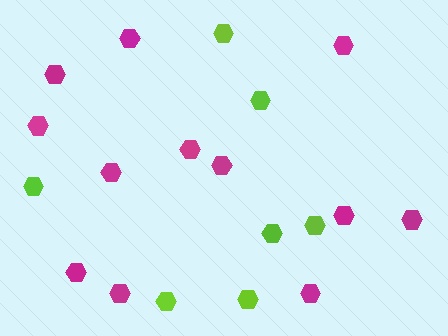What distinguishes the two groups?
There are 2 groups: one group of lime hexagons (7) and one group of magenta hexagons (12).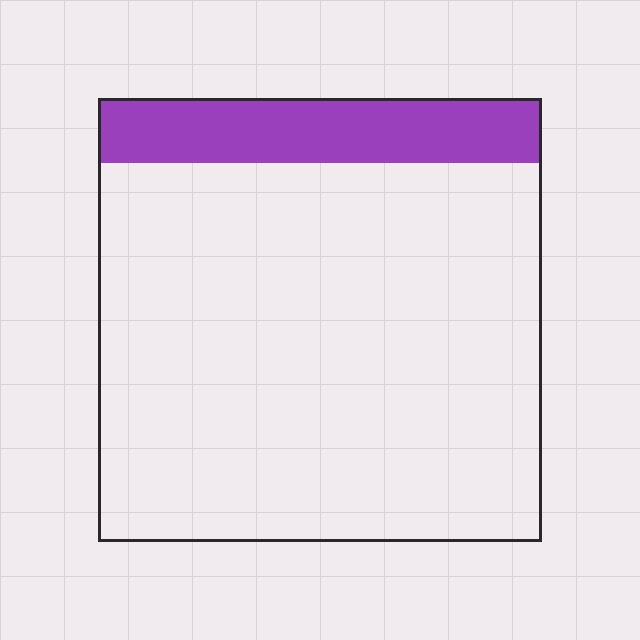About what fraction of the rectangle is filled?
About one sixth (1/6).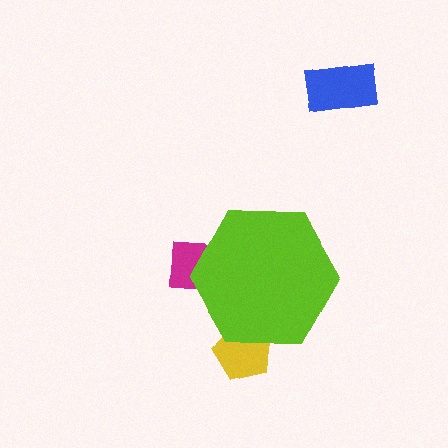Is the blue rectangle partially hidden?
No, the blue rectangle is fully visible.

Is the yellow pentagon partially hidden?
Yes, the yellow pentagon is partially hidden behind the lime hexagon.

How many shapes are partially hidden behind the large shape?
2 shapes are partially hidden.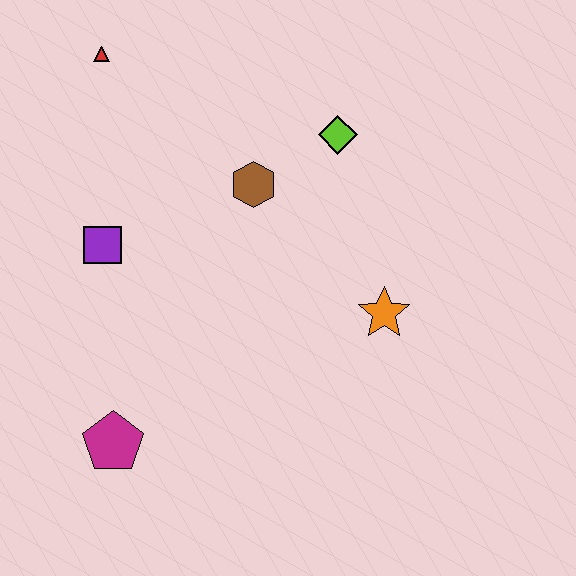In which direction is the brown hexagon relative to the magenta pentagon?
The brown hexagon is above the magenta pentagon.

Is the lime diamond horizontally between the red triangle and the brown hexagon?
No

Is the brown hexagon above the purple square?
Yes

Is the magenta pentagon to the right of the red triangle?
Yes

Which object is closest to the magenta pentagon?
The purple square is closest to the magenta pentagon.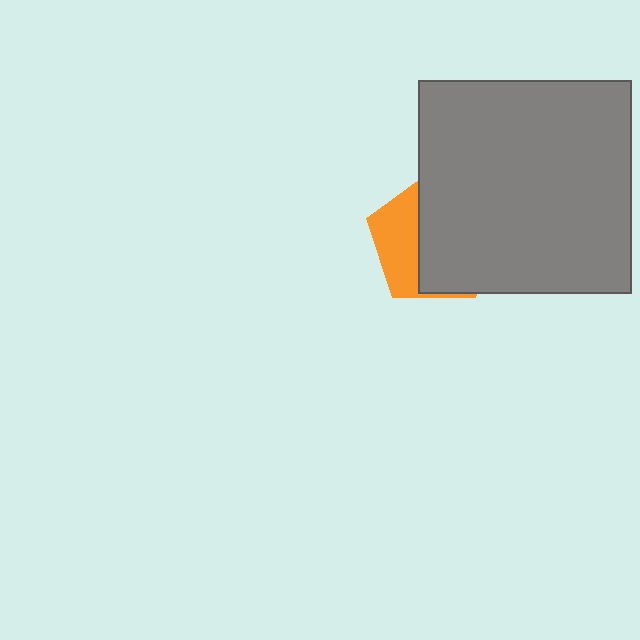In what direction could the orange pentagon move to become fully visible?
The orange pentagon could move left. That would shift it out from behind the gray square entirely.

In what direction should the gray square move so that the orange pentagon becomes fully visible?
The gray square should move right. That is the shortest direction to clear the overlap and leave the orange pentagon fully visible.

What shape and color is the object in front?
The object in front is a gray square.